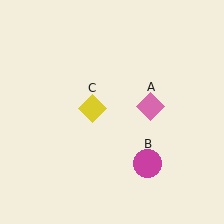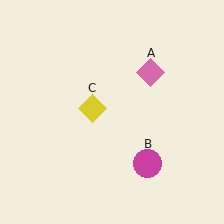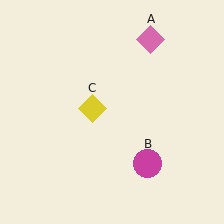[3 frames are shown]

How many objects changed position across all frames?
1 object changed position: pink diamond (object A).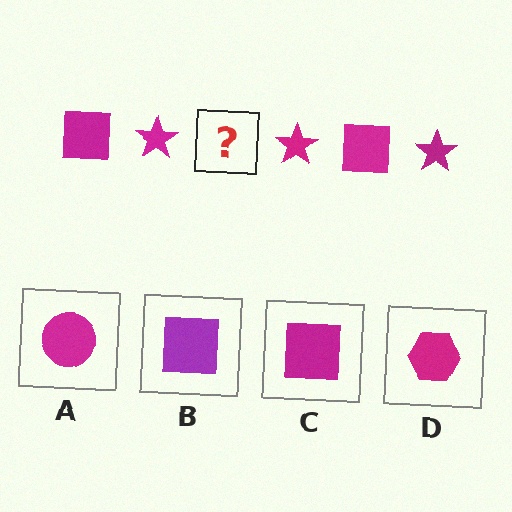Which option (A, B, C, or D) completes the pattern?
C.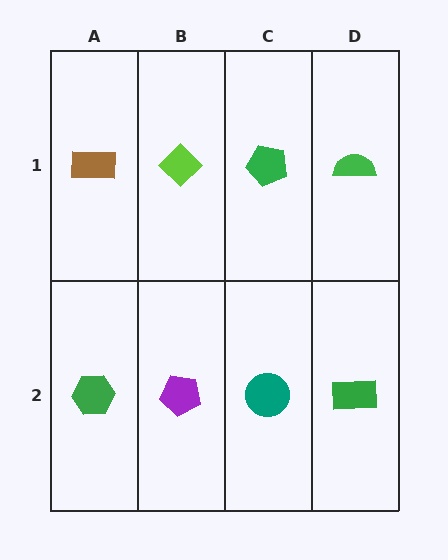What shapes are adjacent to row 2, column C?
A green pentagon (row 1, column C), a purple pentagon (row 2, column B), a green rectangle (row 2, column D).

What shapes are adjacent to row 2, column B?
A lime diamond (row 1, column B), a green hexagon (row 2, column A), a teal circle (row 2, column C).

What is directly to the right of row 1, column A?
A lime diamond.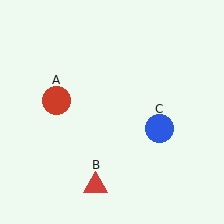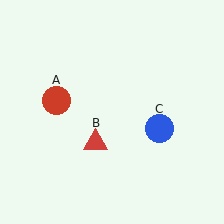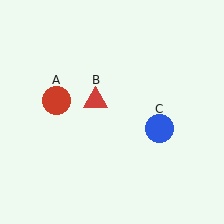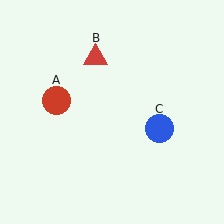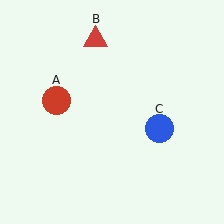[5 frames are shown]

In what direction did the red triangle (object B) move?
The red triangle (object B) moved up.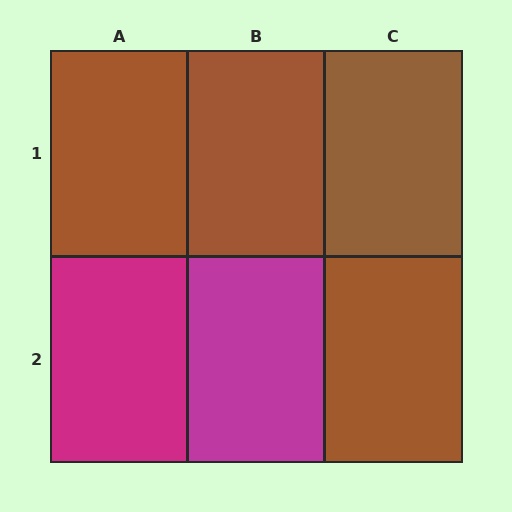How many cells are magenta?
2 cells are magenta.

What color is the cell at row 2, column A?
Magenta.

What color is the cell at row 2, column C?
Brown.